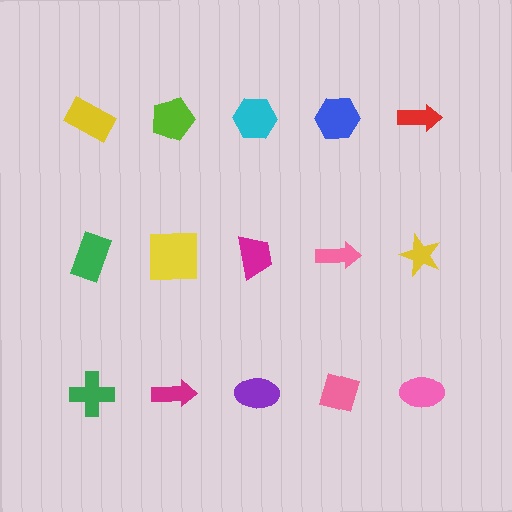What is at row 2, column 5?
A yellow star.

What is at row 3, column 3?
A purple ellipse.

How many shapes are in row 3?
5 shapes.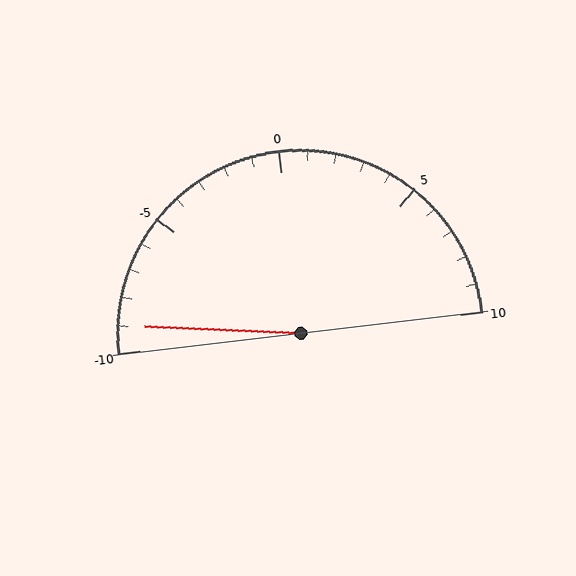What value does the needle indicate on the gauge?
The needle indicates approximately -9.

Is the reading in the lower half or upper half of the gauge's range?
The reading is in the lower half of the range (-10 to 10).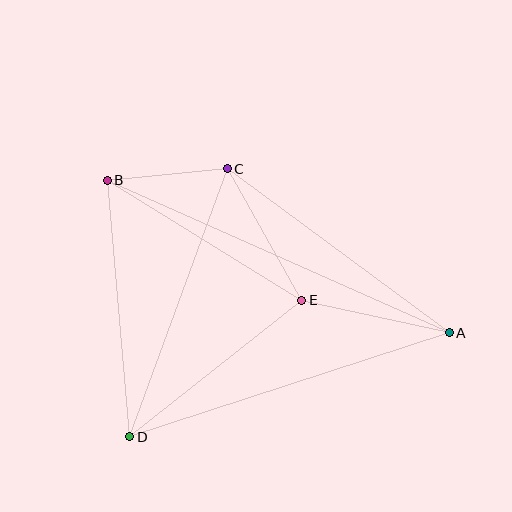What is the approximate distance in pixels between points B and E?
The distance between B and E is approximately 229 pixels.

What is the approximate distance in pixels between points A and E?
The distance between A and E is approximately 151 pixels.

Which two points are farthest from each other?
Points A and B are farthest from each other.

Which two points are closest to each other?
Points B and C are closest to each other.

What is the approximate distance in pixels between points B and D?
The distance between B and D is approximately 258 pixels.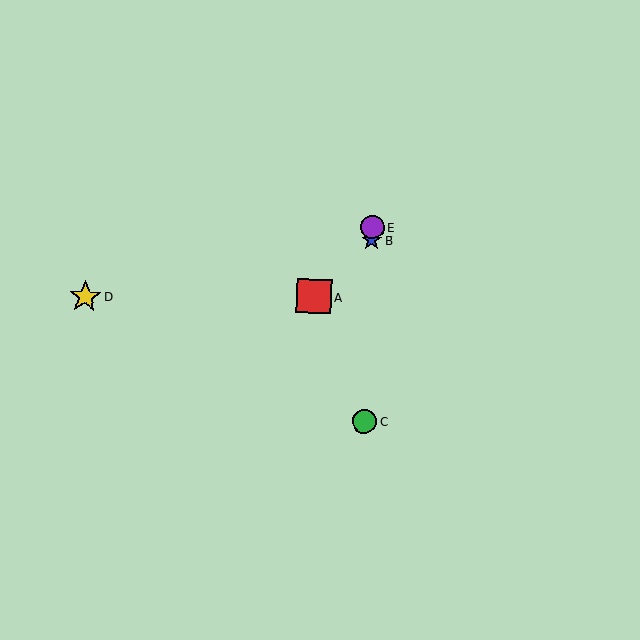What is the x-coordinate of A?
Object A is at x≈314.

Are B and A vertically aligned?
No, B is at x≈372 and A is at x≈314.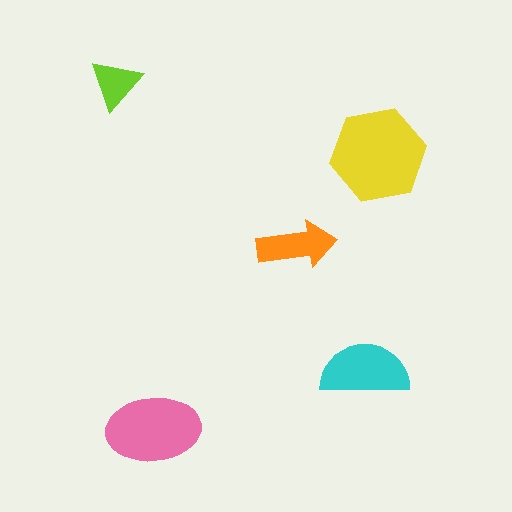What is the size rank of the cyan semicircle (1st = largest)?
3rd.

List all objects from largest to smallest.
The yellow hexagon, the pink ellipse, the cyan semicircle, the orange arrow, the lime triangle.